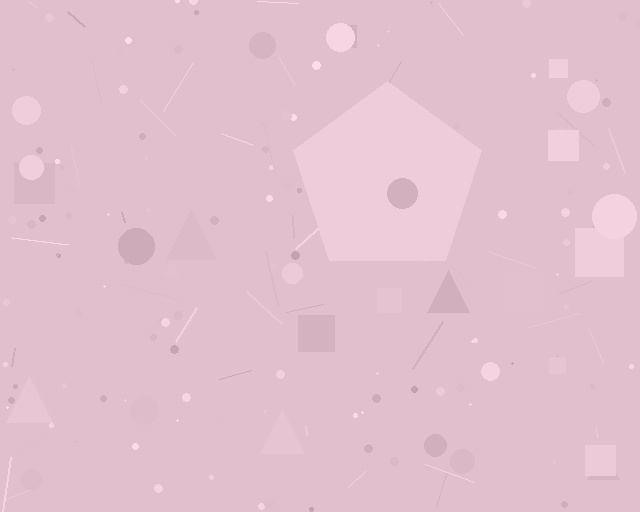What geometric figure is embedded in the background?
A pentagon is embedded in the background.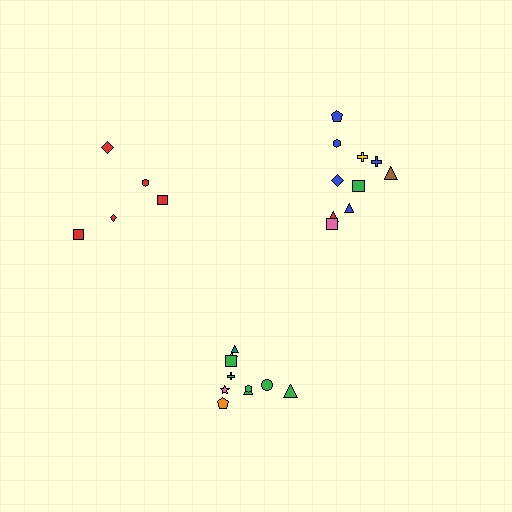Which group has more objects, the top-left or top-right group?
The top-right group.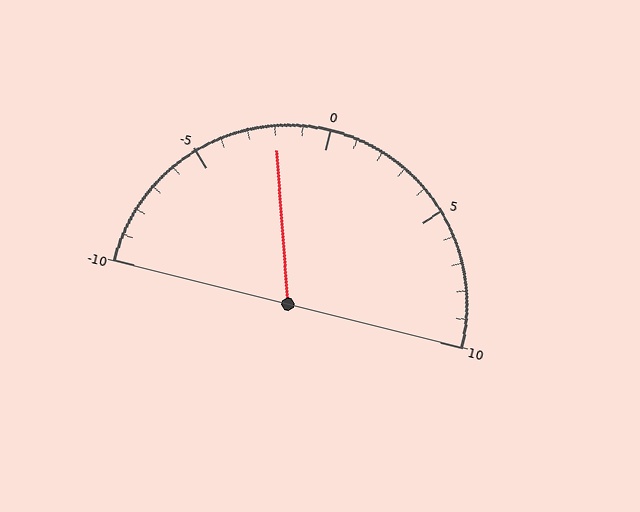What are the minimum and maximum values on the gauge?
The gauge ranges from -10 to 10.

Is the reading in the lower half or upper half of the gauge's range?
The reading is in the lower half of the range (-10 to 10).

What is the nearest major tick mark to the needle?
The nearest major tick mark is 0.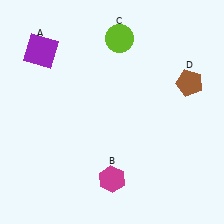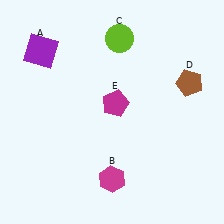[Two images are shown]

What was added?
A magenta pentagon (E) was added in Image 2.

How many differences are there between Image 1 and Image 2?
There is 1 difference between the two images.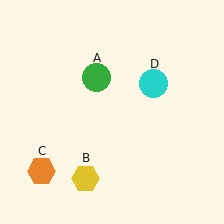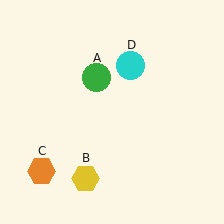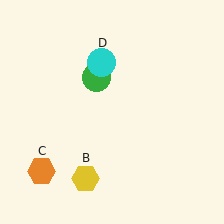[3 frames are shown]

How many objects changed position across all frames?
1 object changed position: cyan circle (object D).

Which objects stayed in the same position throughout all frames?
Green circle (object A) and yellow hexagon (object B) and orange hexagon (object C) remained stationary.